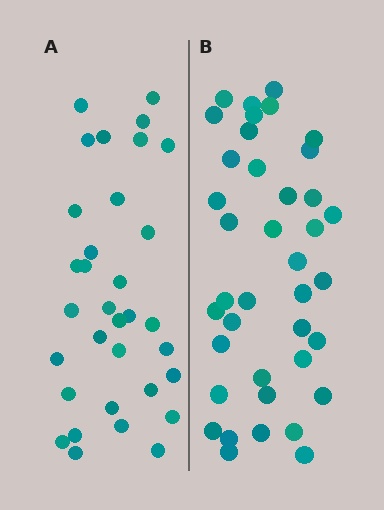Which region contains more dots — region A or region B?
Region B (the right region) has more dots.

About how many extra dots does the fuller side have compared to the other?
Region B has about 6 more dots than region A.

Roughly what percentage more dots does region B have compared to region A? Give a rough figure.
About 20% more.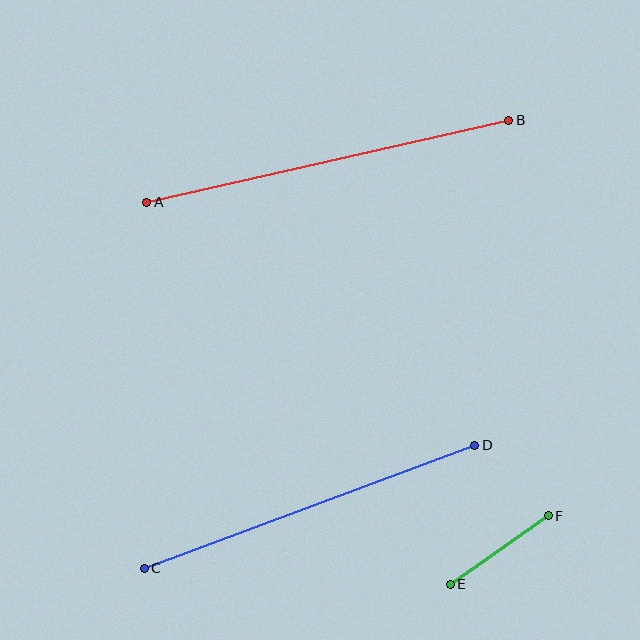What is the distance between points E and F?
The distance is approximately 120 pixels.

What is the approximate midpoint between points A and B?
The midpoint is at approximately (328, 161) pixels.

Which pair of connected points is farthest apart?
Points A and B are farthest apart.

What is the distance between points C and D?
The distance is approximately 353 pixels.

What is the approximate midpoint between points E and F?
The midpoint is at approximately (499, 550) pixels.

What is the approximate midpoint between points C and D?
The midpoint is at approximately (309, 507) pixels.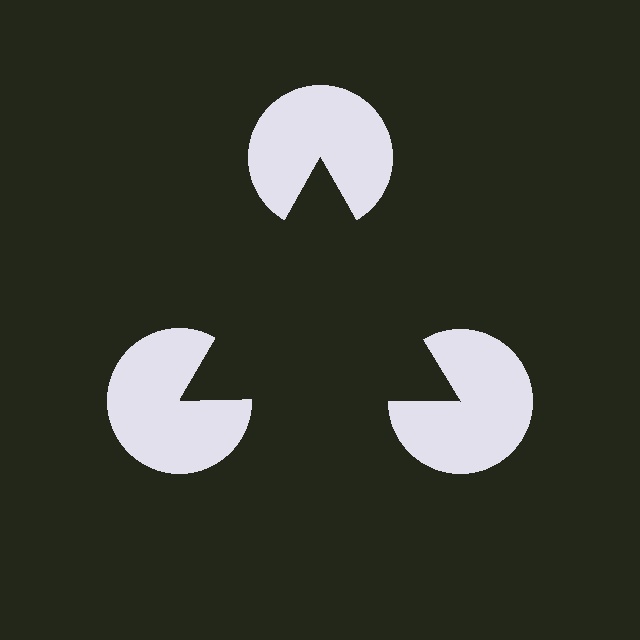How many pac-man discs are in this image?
There are 3 — one at each vertex of the illusory triangle.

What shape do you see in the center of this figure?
An illusory triangle — its edges are inferred from the aligned wedge cuts in the pac-man discs, not physically drawn.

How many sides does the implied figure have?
3 sides.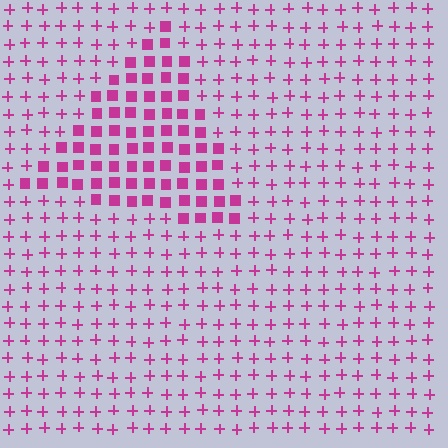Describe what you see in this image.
The image is filled with small magenta elements arranged in a uniform grid. A triangle-shaped region contains squares, while the surrounding area contains plus signs. The boundary is defined purely by the change in element shape.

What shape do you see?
I see a triangle.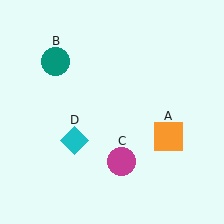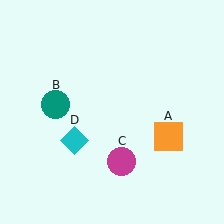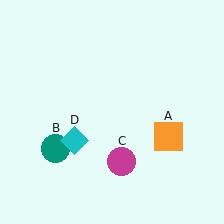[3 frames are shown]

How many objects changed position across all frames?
1 object changed position: teal circle (object B).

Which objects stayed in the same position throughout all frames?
Orange square (object A) and magenta circle (object C) and cyan diamond (object D) remained stationary.